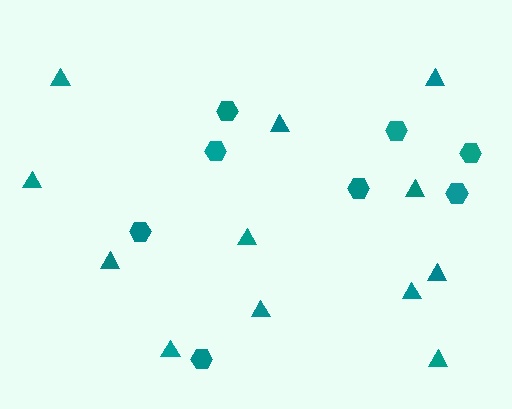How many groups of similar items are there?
There are 2 groups: one group of triangles (12) and one group of hexagons (8).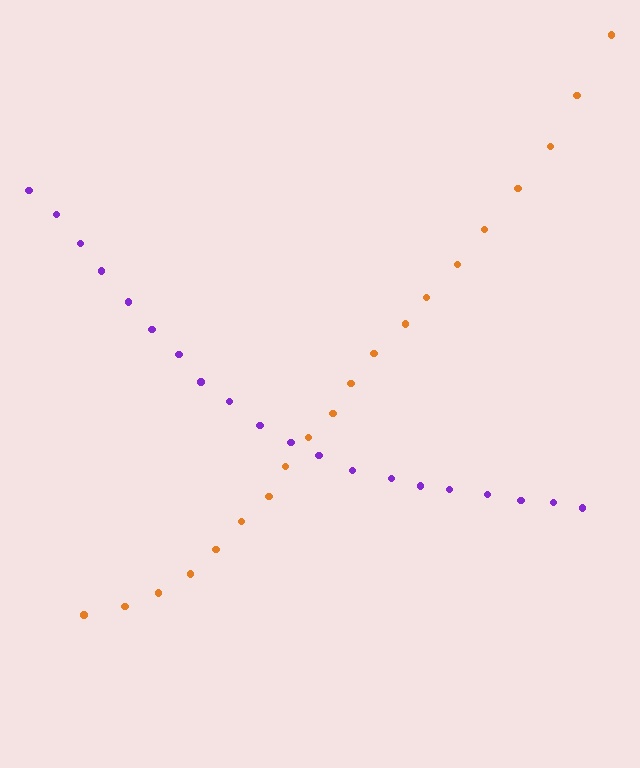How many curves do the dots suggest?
There are 2 distinct paths.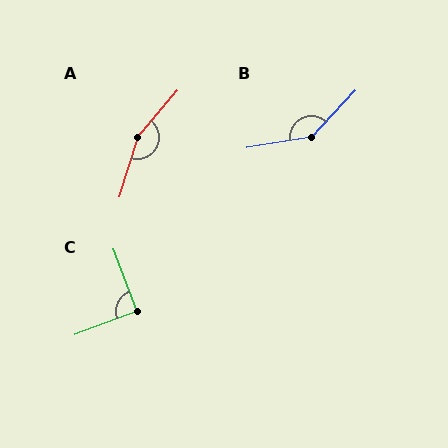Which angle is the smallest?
C, at approximately 90 degrees.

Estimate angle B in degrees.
Approximately 142 degrees.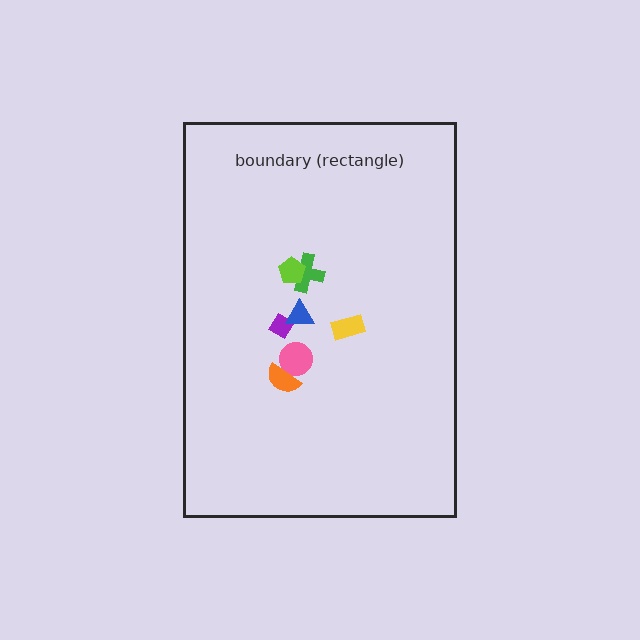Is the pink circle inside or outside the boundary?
Inside.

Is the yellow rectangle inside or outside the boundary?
Inside.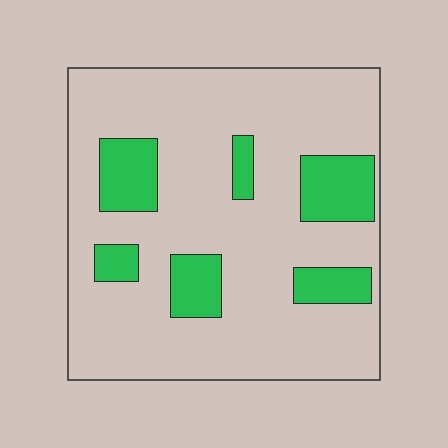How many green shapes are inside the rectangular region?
6.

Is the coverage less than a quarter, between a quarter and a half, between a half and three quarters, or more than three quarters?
Less than a quarter.